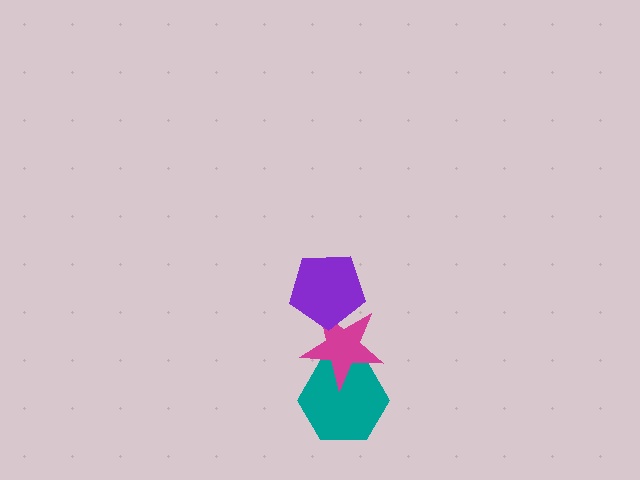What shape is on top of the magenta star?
The purple pentagon is on top of the magenta star.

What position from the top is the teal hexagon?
The teal hexagon is 3rd from the top.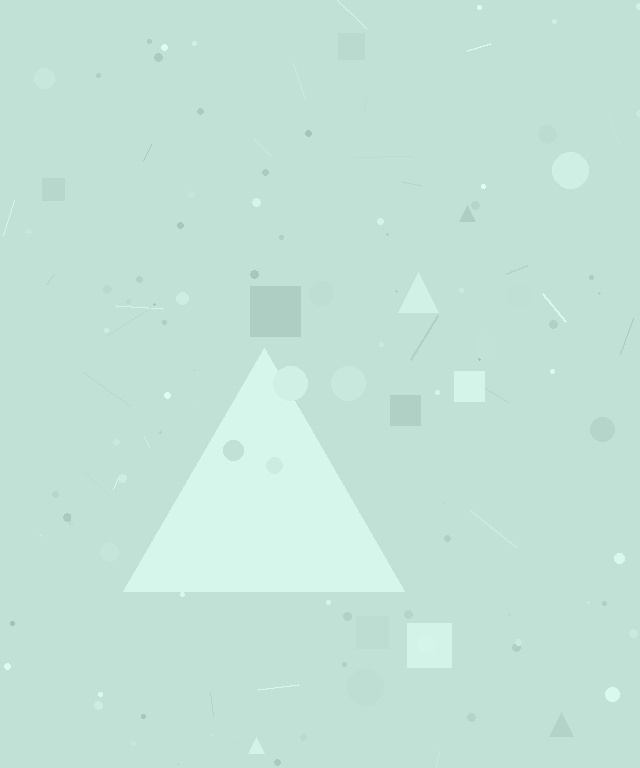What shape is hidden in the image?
A triangle is hidden in the image.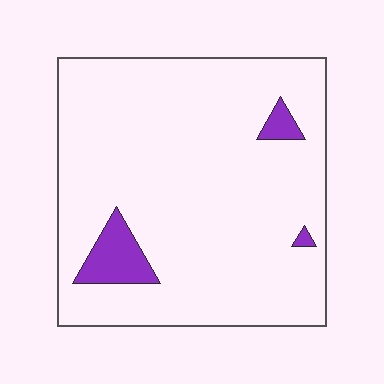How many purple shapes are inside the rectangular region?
3.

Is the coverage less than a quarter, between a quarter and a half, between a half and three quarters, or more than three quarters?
Less than a quarter.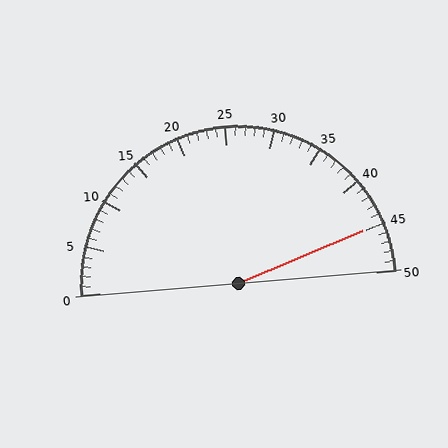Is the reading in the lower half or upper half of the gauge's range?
The reading is in the upper half of the range (0 to 50).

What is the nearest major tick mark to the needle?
The nearest major tick mark is 45.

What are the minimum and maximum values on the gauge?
The gauge ranges from 0 to 50.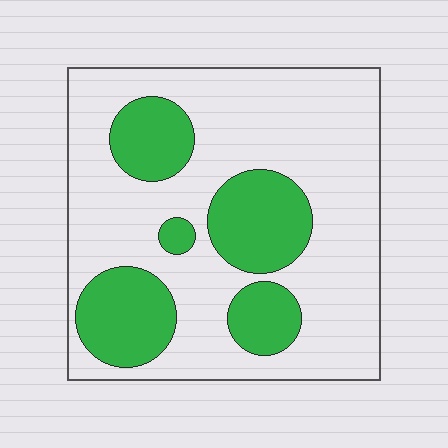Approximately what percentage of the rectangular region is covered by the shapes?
Approximately 30%.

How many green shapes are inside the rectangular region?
5.